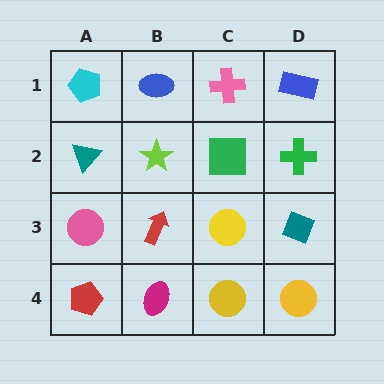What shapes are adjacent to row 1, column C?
A green square (row 2, column C), a blue ellipse (row 1, column B), a blue rectangle (row 1, column D).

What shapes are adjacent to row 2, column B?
A blue ellipse (row 1, column B), a red arrow (row 3, column B), a teal triangle (row 2, column A), a green square (row 2, column C).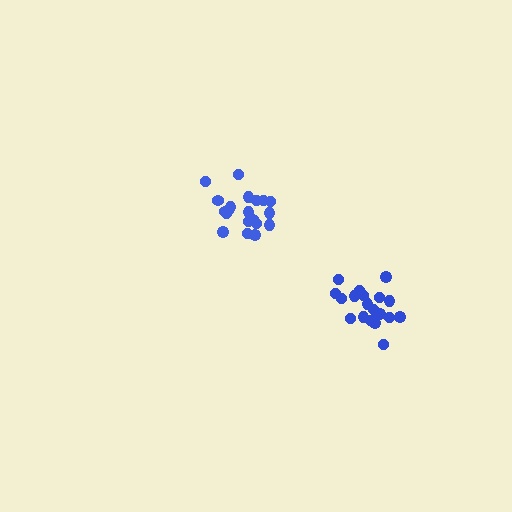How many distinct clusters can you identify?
There are 2 distinct clusters.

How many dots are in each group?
Group 1: 20 dots, Group 2: 20 dots (40 total).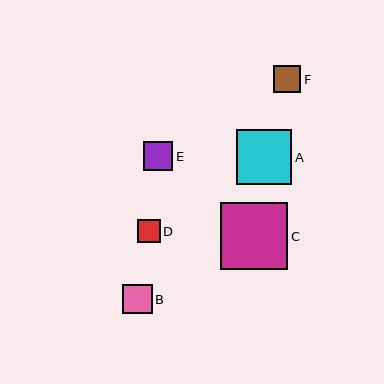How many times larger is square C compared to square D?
Square C is approximately 3.0 times the size of square D.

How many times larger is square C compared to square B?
Square C is approximately 2.3 times the size of square B.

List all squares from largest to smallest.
From largest to smallest: C, A, B, E, F, D.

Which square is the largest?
Square C is the largest with a size of approximately 67 pixels.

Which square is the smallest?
Square D is the smallest with a size of approximately 23 pixels.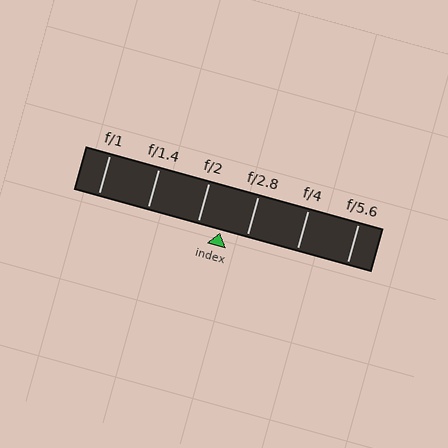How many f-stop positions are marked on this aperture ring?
There are 6 f-stop positions marked.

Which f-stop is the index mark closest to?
The index mark is closest to f/2.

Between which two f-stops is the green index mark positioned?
The index mark is between f/2 and f/2.8.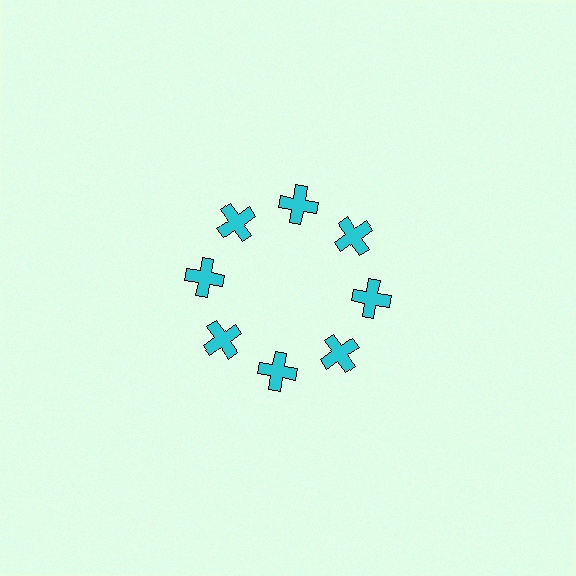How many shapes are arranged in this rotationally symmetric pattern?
There are 8 shapes, arranged in 8 groups of 1.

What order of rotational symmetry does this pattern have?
This pattern has 8-fold rotational symmetry.